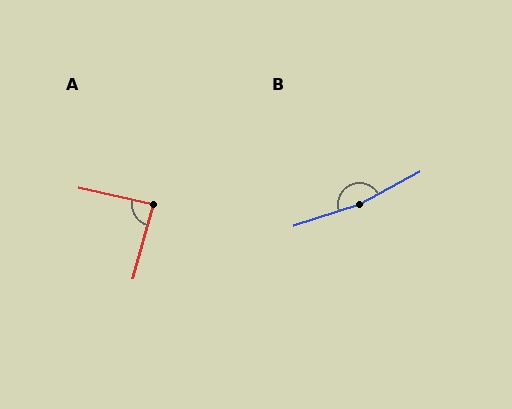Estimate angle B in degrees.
Approximately 170 degrees.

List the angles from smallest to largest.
A (88°), B (170°).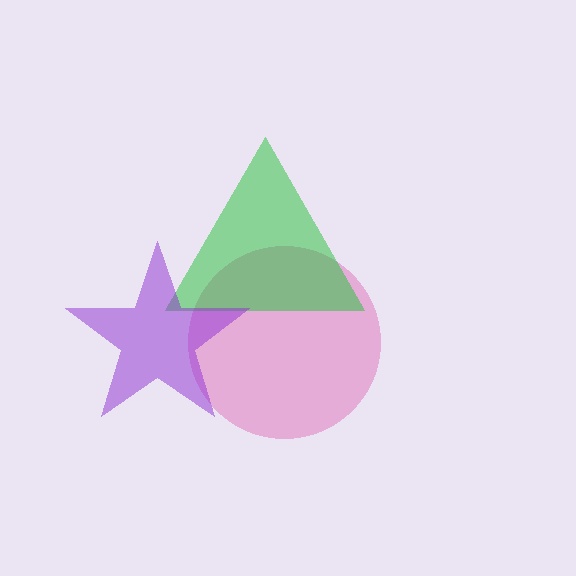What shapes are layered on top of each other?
The layered shapes are: a pink circle, a green triangle, a purple star.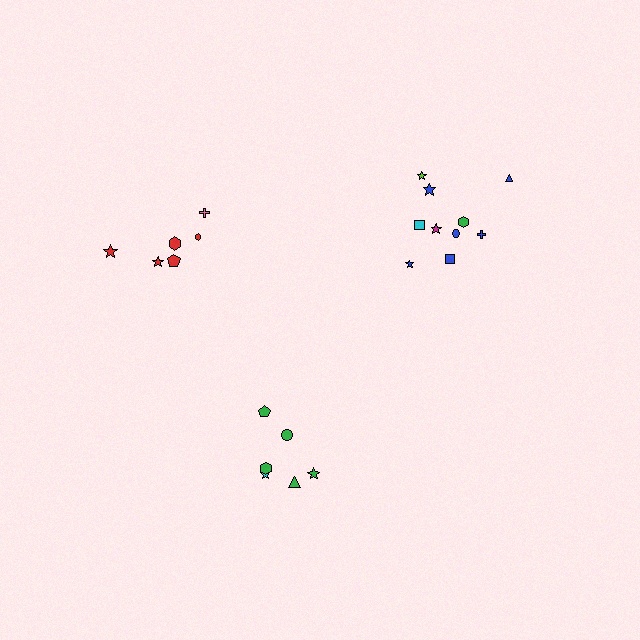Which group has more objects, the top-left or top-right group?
The top-right group.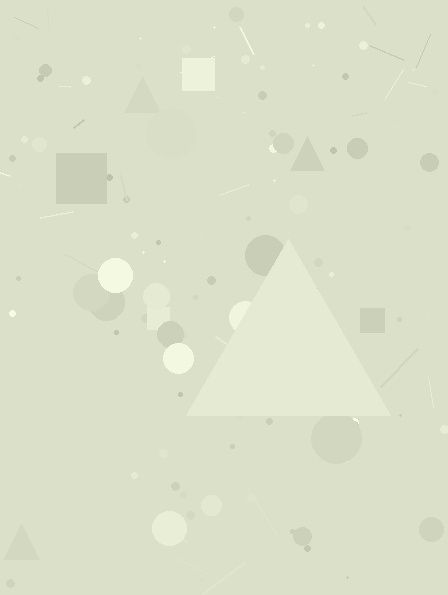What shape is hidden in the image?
A triangle is hidden in the image.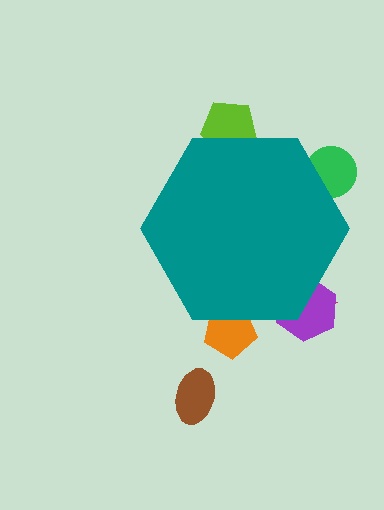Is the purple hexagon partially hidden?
Yes, the purple hexagon is partially hidden behind the teal hexagon.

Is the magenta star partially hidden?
Yes, the magenta star is partially hidden behind the teal hexagon.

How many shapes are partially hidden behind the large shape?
5 shapes are partially hidden.